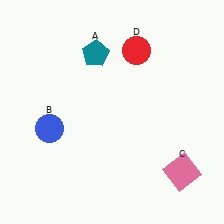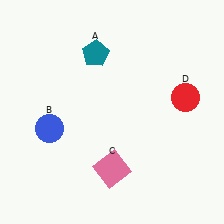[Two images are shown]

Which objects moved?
The objects that moved are: the pink square (C), the red circle (D).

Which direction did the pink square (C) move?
The pink square (C) moved left.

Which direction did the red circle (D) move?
The red circle (D) moved right.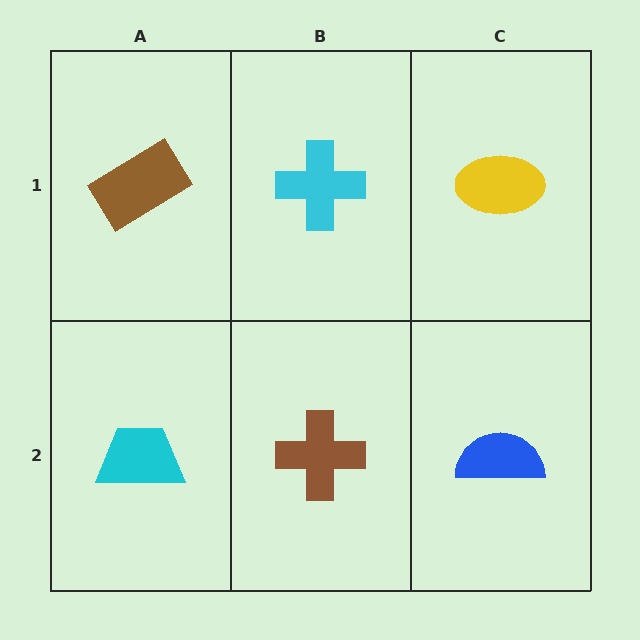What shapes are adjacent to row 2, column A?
A brown rectangle (row 1, column A), a brown cross (row 2, column B).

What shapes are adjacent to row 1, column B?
A brown cross (row 2, column B), a brown rectangle (row 1, column A), a yellow ellipse (row 1, column C).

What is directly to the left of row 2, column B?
A cyan trapezoid.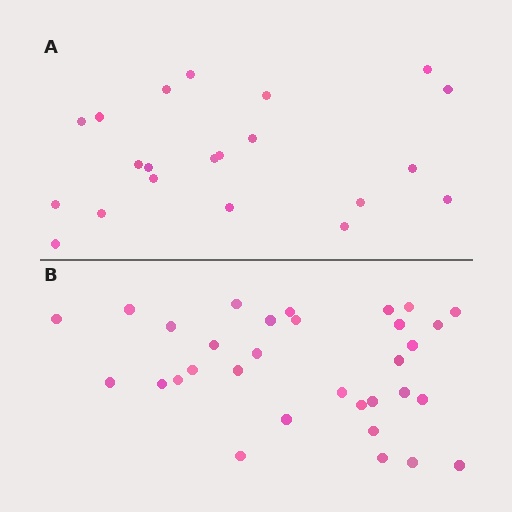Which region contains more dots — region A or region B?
Region B (the bottom region) has more dots.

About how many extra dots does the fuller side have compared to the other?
Region B has roughly 12 or so more dots than region A.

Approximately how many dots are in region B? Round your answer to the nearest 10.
About 30 dots. (The exact count is 32, which rounds to 30.)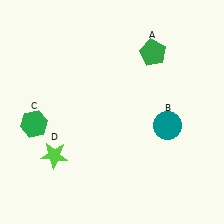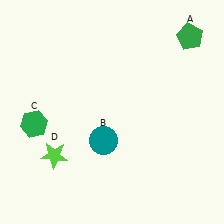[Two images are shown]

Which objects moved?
The objects that moved are: the green pentagon (A), the teal circle (B).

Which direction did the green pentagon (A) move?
The green pentagon (A) moved right.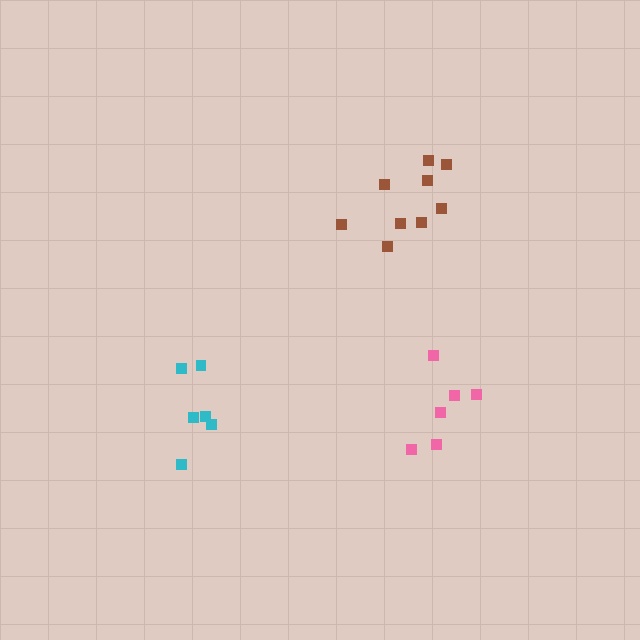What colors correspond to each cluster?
The clusters are colored: brown, cyan, pink.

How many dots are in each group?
Group 1: 9 dots, Group 2: 6 dots, Group 3: 6 dots (21 total).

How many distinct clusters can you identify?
There are 3 distinct clusters.